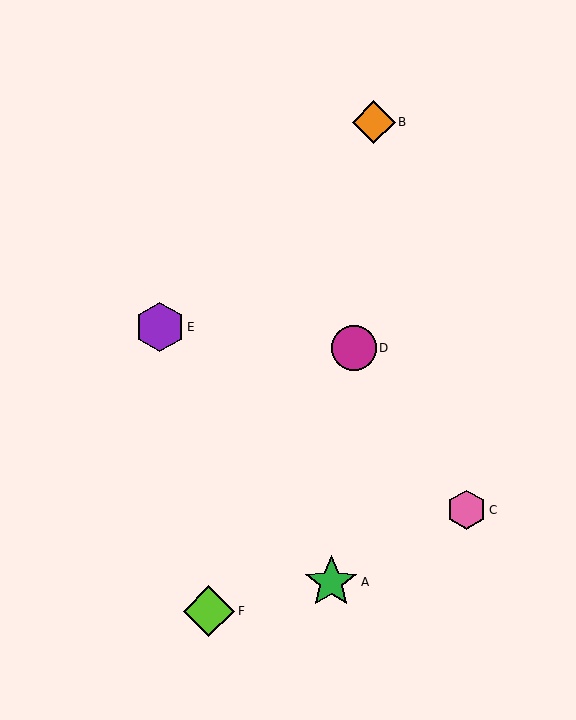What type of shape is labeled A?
Shape A is a green star.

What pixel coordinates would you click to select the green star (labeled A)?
Click at (331, 582) to select the green star A.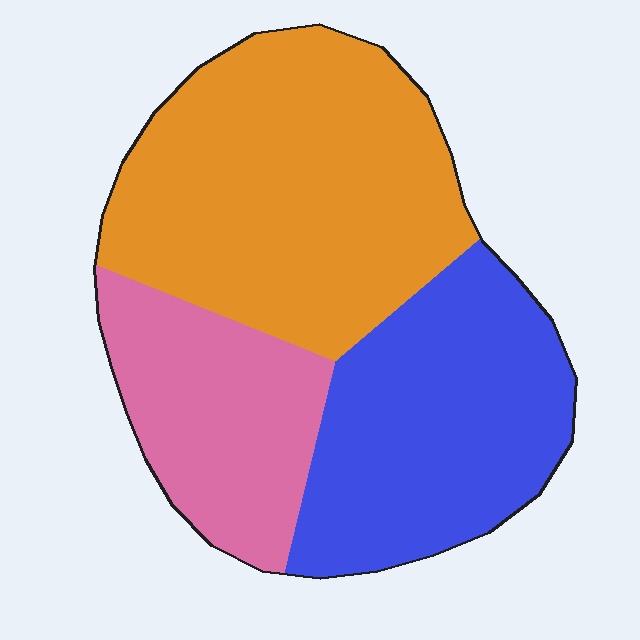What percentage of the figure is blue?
Blue covers around 35% of the figure.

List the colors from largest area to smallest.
From largest to smallest: orange, blue, pink.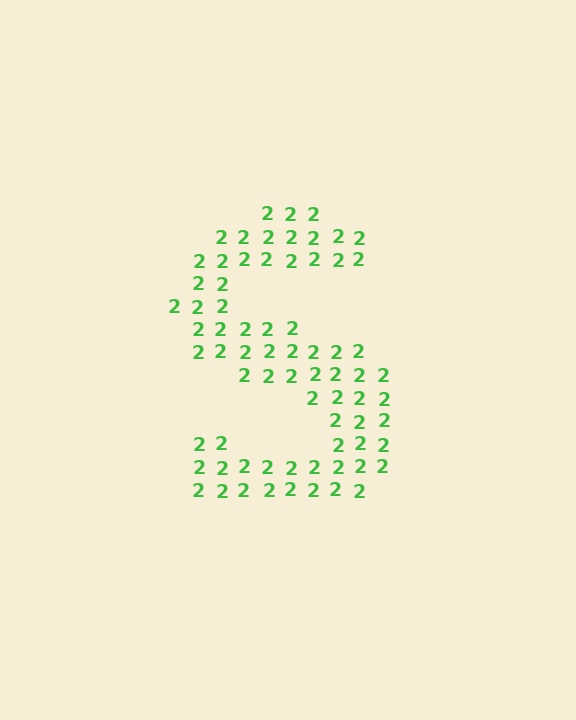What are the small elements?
The small elements are digit 2's.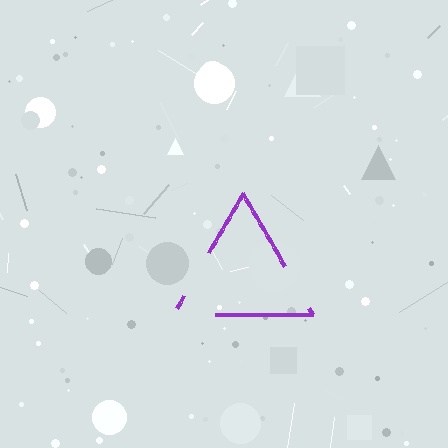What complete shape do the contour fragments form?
The contour fragments form a triangle.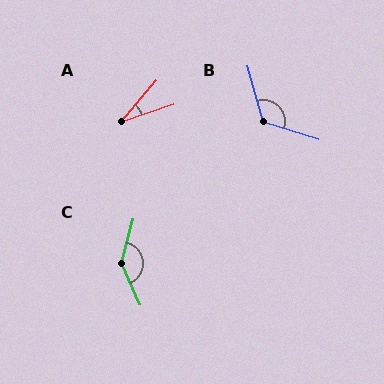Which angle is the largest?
C, at approximately 142 degrees.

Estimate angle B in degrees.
Approximately 123 degrees.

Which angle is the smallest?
A, at approximately 31 degrees.